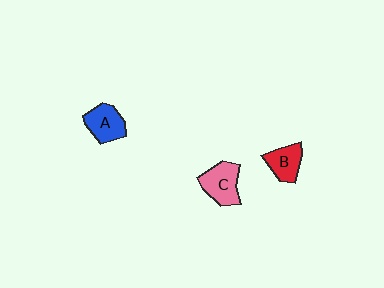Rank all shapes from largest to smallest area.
From largest to smallest: C (pink), A (blue), B (red).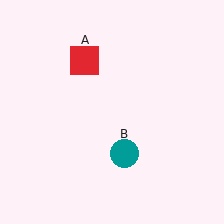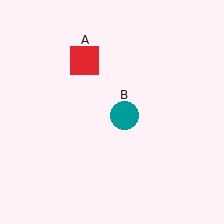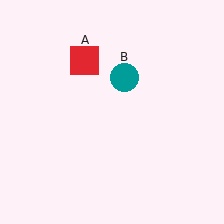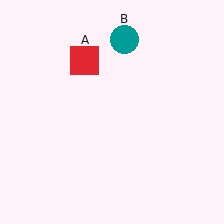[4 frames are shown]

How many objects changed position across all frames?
1 object changed position: teal circle (object B).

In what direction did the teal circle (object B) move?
The teal circle (object B) moved up.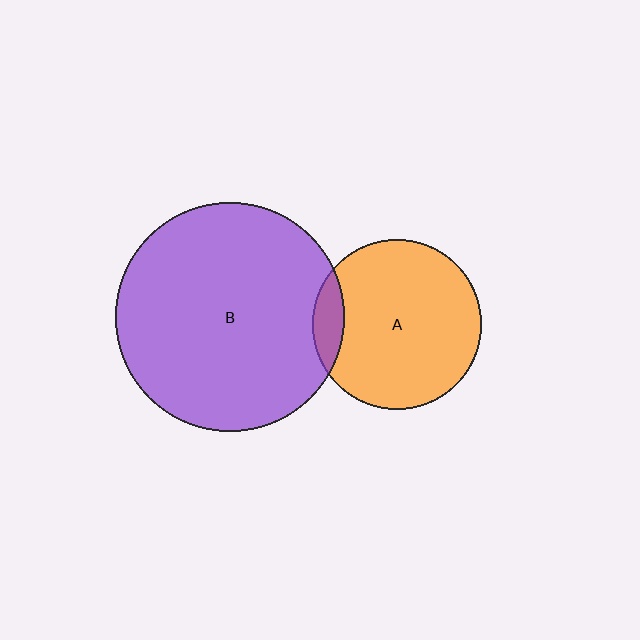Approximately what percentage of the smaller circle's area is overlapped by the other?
Approximately 10%.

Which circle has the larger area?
Circle B (purple).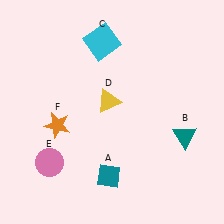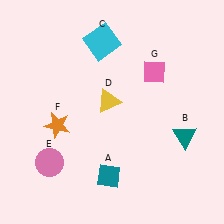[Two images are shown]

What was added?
A pink diamond (G) was added in Image 2.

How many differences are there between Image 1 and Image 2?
There is 1 difference between the two images.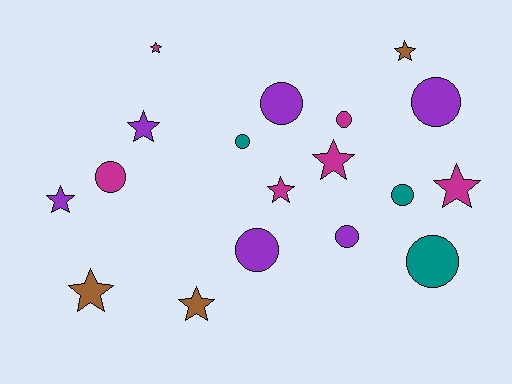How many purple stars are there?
There are 2 purple stars.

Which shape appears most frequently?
Circle, with 9 objects.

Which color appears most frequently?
Magenta, with 6 objects.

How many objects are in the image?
There are 18 objects.